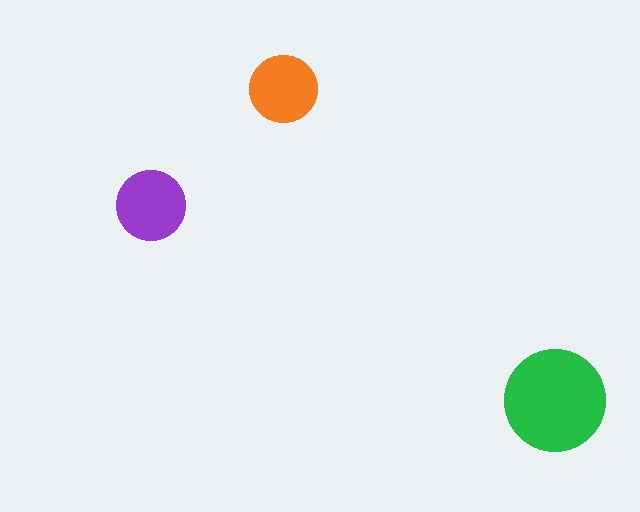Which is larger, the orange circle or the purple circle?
The purple one.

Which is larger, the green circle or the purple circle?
The green one.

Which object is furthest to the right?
The green circle is rightmost.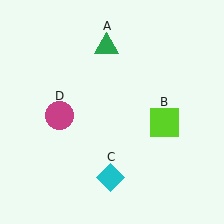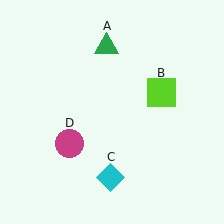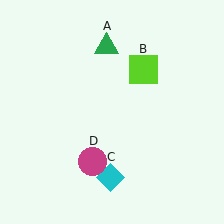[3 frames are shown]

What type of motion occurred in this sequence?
The lime square (object B), magenta circle (object D) rotated counterclockwise around the center of the scene.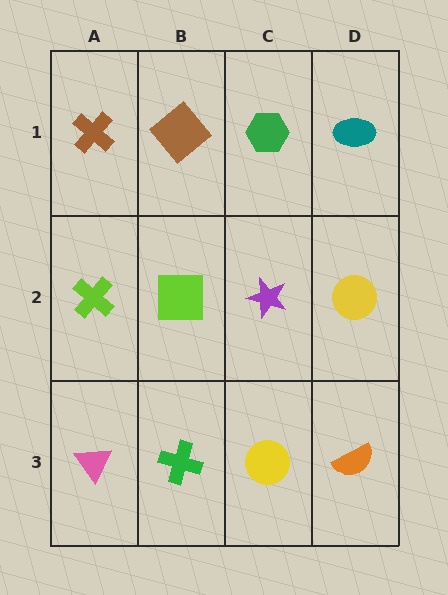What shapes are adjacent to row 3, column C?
A purple star (row 2, column C), a green cross (row 3, column B), an orange semicircle (row 3, column D).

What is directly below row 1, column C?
A purple star.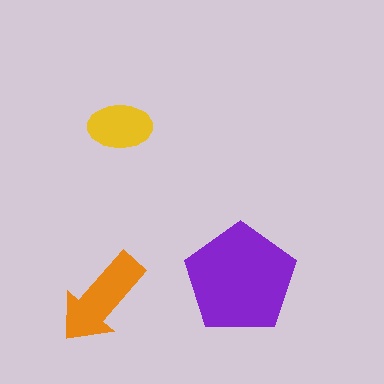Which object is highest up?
The yellow ellipse is topmost.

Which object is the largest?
The purple pentagon.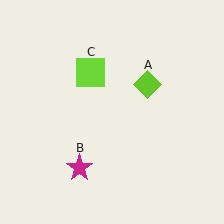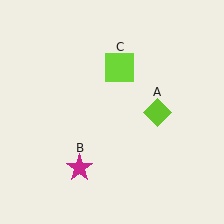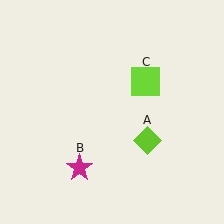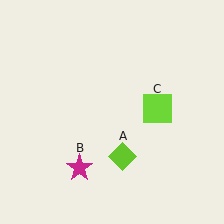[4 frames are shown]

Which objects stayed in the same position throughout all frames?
Magenta star (object B) remained stationary.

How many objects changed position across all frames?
2 objects changed position: lime diamond (object A), lime square (object C).